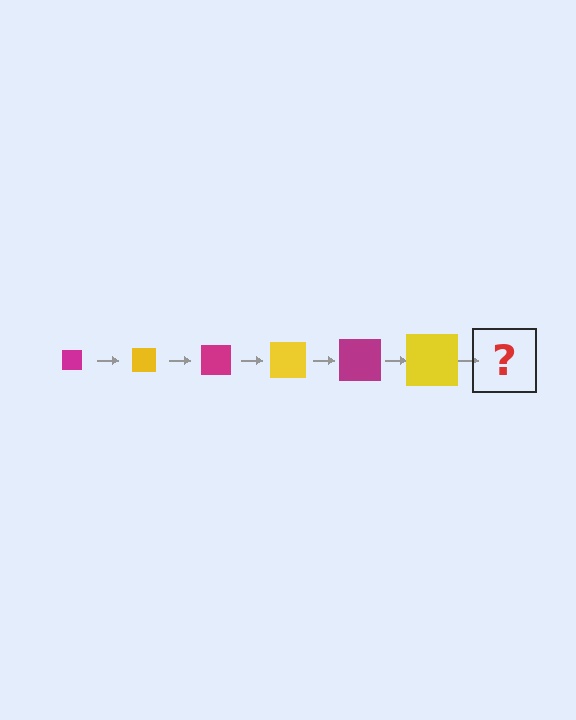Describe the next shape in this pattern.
It should be a magenta square, larger than the previous one.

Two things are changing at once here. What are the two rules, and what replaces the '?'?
The two rules are that the square grows larger each step and the color cycles through magenta and yellow. The '?' should be a magenta square, larger than the previous one.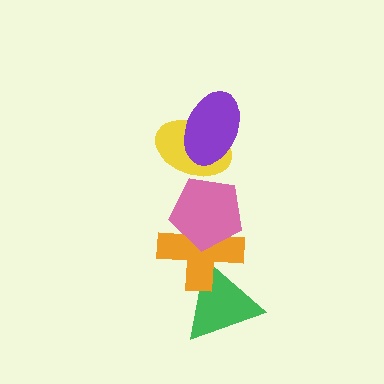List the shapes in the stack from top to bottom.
From top to bottom: the purple ellipse, the yellow ellipse, the pink pentagon, the orange cross, the green triangle.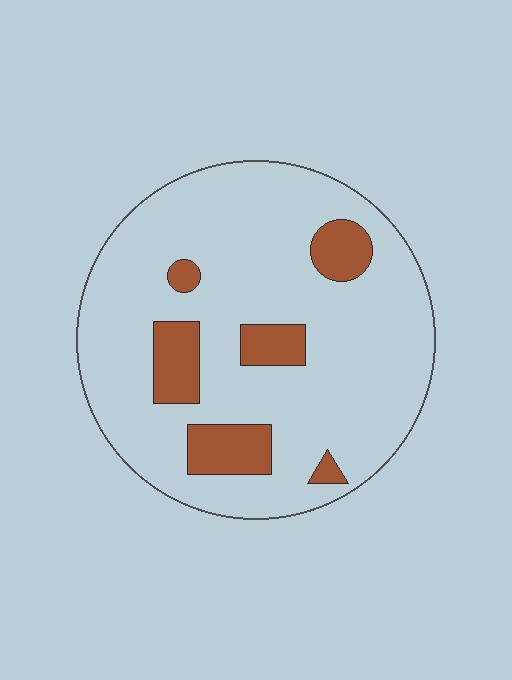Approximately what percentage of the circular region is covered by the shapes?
Approximately 15%.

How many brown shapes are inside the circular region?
6.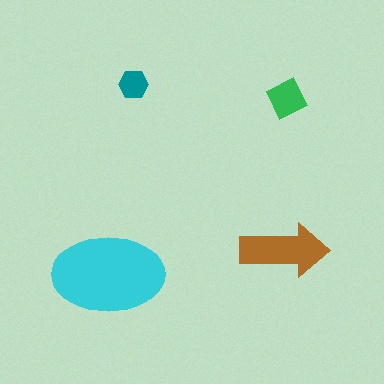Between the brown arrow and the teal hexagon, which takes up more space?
The brown arrow.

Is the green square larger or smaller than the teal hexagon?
Larger.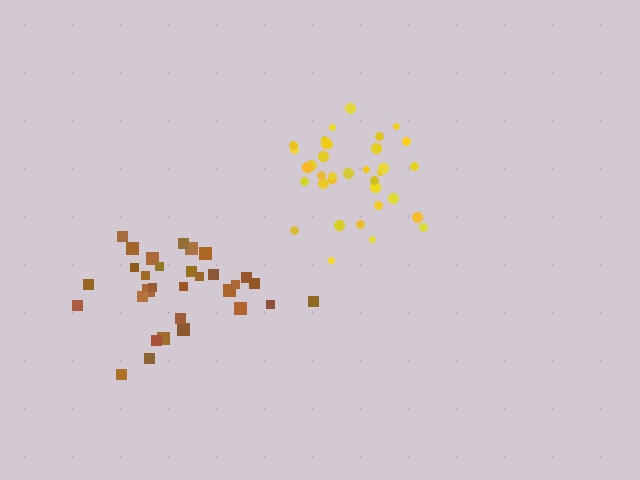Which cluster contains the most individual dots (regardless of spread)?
Yellow (35).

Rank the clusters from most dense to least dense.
yellow, brown.